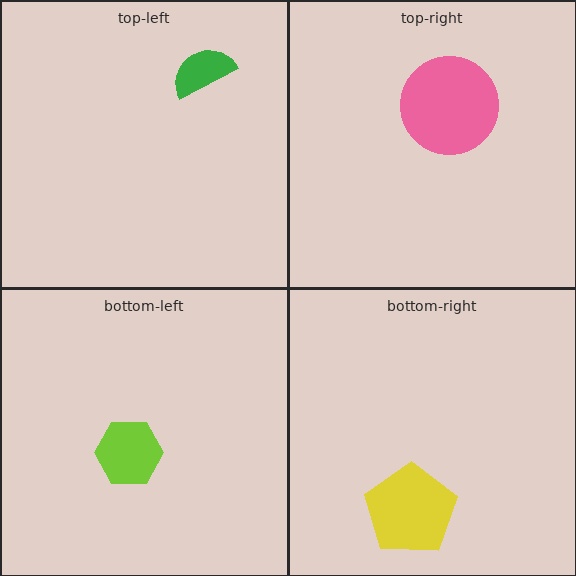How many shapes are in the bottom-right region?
1.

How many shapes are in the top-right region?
1.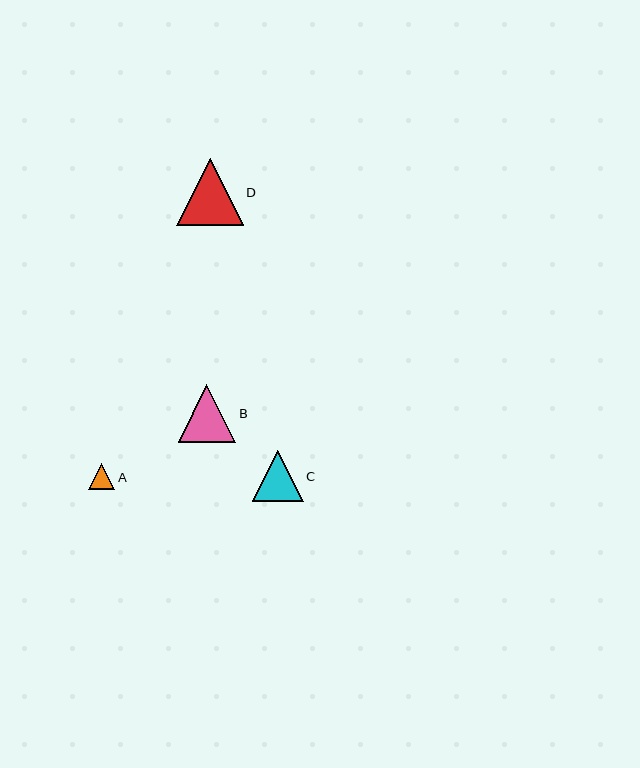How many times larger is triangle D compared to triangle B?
Triangle D is approximately 1.2 times the size of triangle B.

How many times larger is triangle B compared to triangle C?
Triangle B is approximately 1.1 times the size of triangle C.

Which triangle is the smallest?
Triangle A is the smallest with a size of approximately 27 pixels.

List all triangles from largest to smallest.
From largest to smallest: D, B, C, A.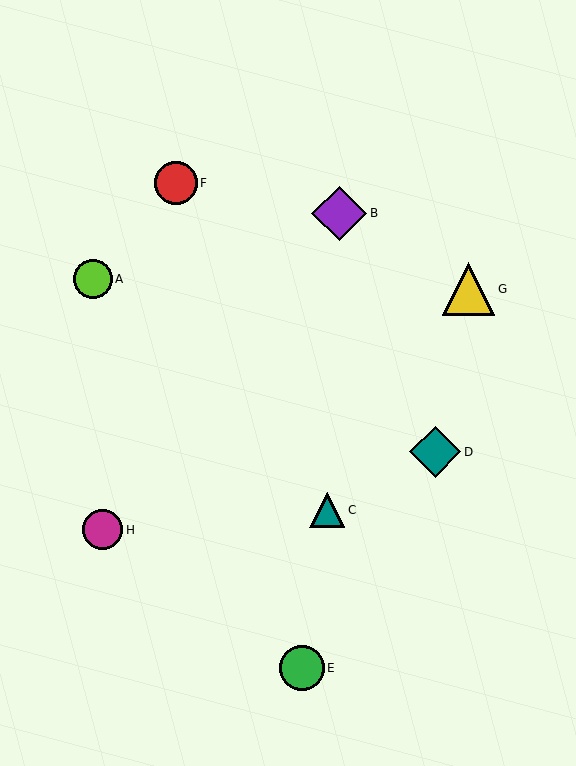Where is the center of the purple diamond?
The center of the purple diamond is at (339, 213).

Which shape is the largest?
The purple diamond (labeled B) is the largest.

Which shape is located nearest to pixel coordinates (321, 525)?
The teal triangle (labeled C) at (327, 510) is nearest to that location.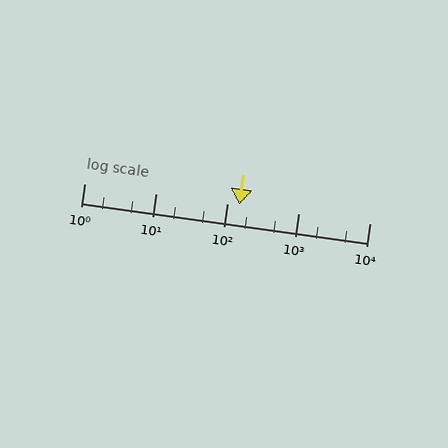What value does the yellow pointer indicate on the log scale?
The pointer indicates approximately 150.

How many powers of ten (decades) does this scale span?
The scale spans 4 decades, from 1 to 10000.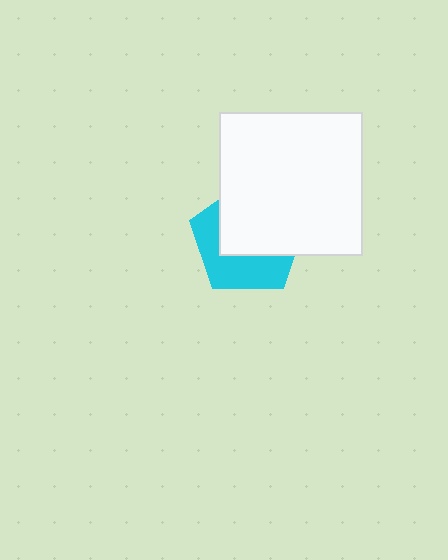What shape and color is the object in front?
The object in front is a white square.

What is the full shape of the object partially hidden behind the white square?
The partially hidden object is a cyan pentagon.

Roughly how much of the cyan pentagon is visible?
A small part of it is visible (roughly 44%).